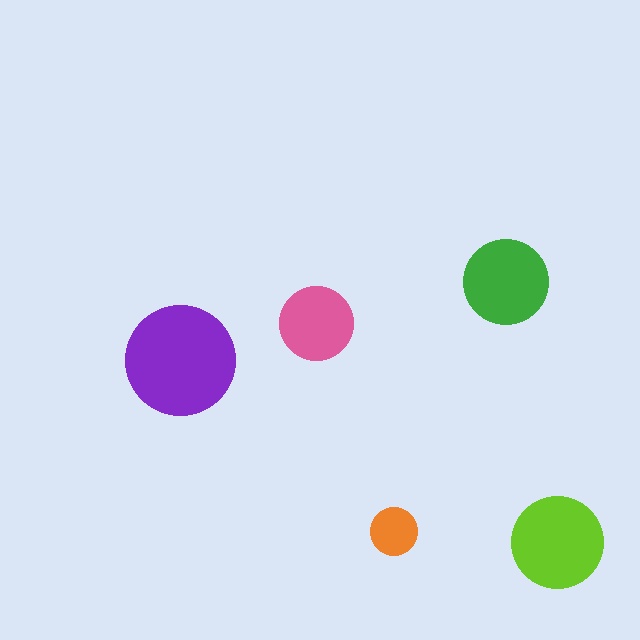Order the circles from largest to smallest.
the purple one, the lime one, the green one, the pink one, the orange one.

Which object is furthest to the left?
The purple circle is leftmost.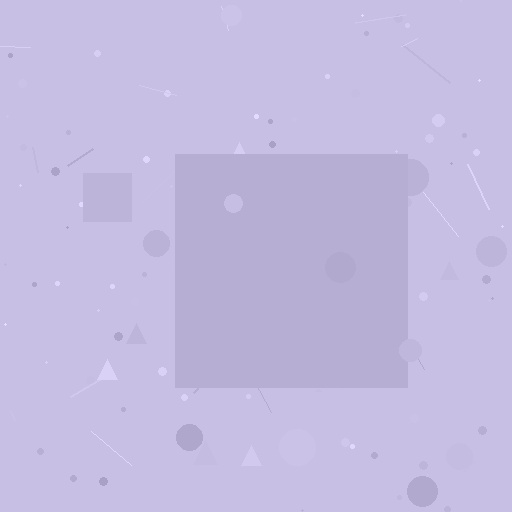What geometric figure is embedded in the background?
A square is embedded in the background.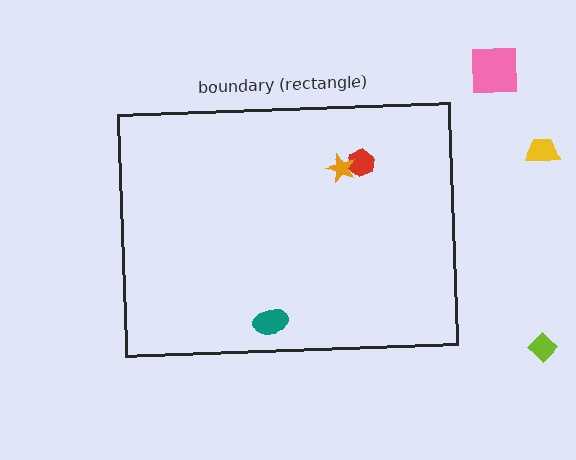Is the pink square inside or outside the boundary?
Outside.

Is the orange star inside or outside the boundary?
Inside.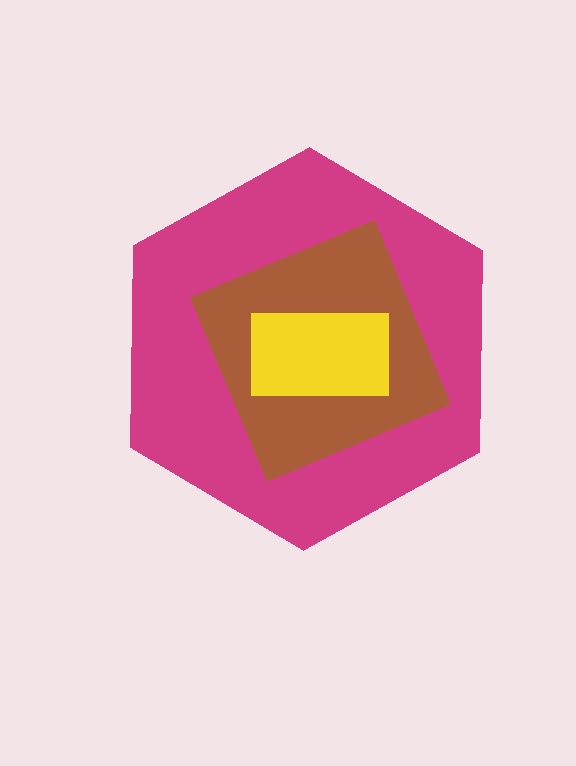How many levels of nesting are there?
3.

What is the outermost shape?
The magenta hexagon.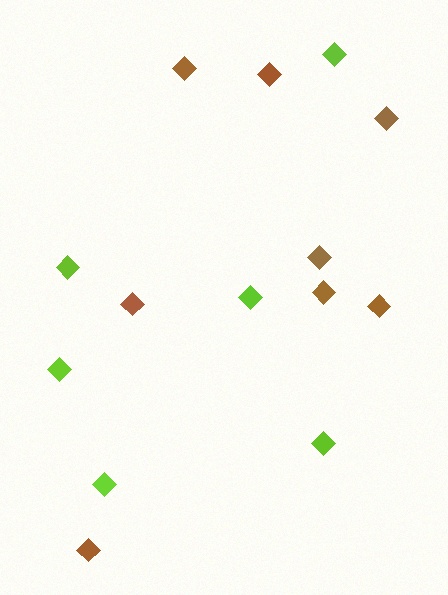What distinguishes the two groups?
There are 2 groups: one group of brown diamonds (8) and one group of lime diamonds (6).